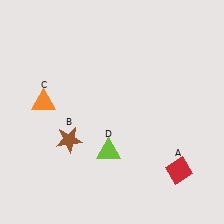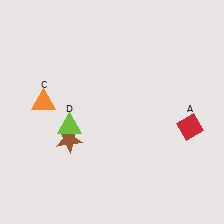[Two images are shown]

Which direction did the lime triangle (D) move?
The lime triangle (D) moved left.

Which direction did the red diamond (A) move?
The red diamond (A) moved up.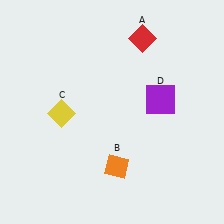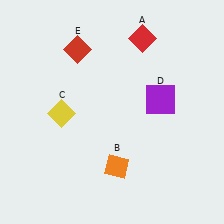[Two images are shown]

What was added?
A red diamond (E) was added in Image 2.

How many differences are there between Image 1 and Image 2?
There is 1 difference between the two images.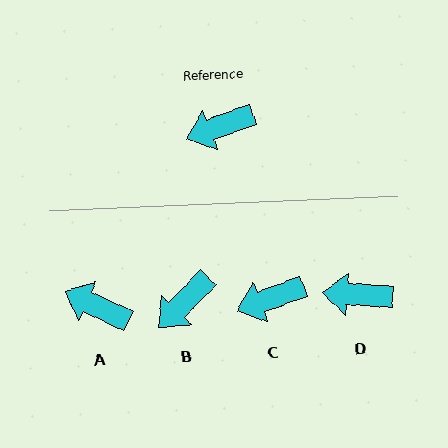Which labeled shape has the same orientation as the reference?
C.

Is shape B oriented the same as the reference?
No, it is off by about 25 degrees.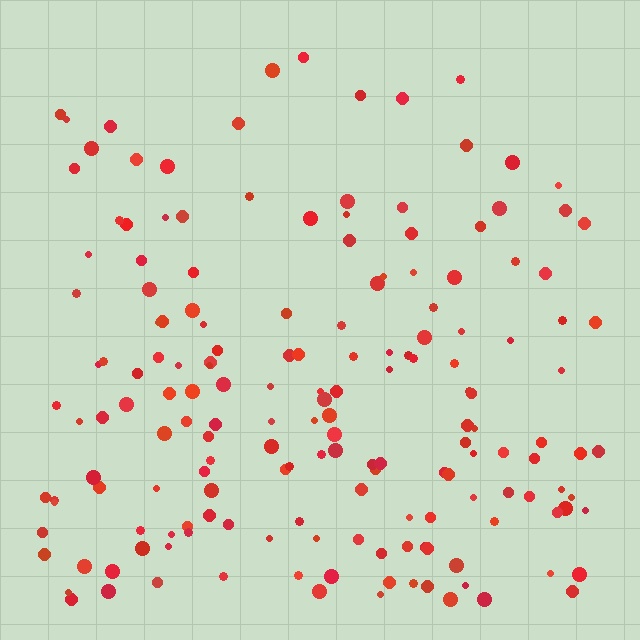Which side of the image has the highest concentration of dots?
The bottom.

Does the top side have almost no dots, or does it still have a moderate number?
Still a moderate number, just noticeably fewer than the bottom.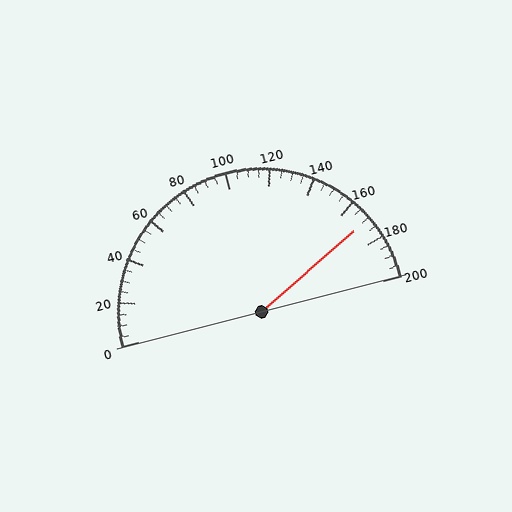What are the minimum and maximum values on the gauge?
The gauge ranges from 0 to 200.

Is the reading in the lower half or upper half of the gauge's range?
The reading is in the upper half of the range (0 to 200).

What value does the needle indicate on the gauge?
The needle indicates approximately 170.